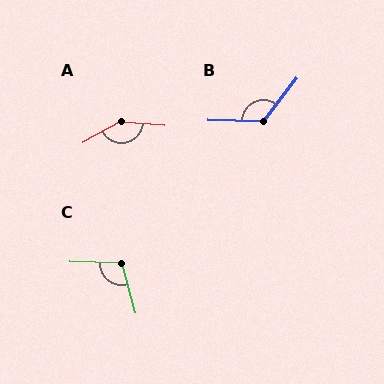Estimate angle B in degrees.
Approximately 125 degrees.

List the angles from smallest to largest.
C (107°), B (125°), A (147°).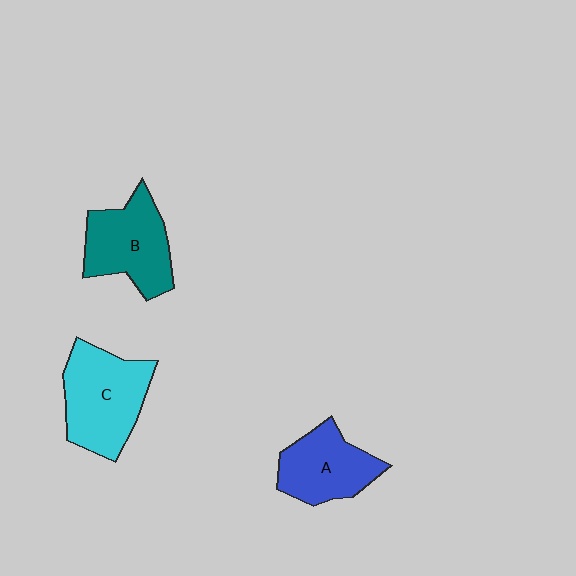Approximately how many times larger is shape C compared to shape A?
Approximately 1.3 times.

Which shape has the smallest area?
Shape A (blue).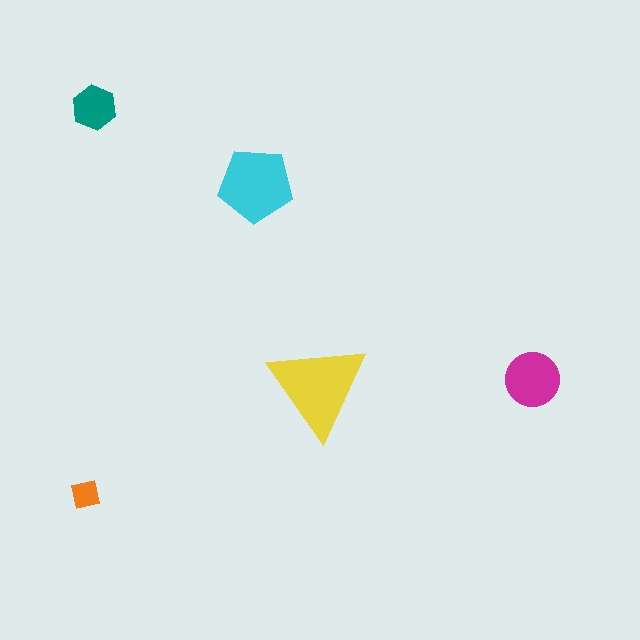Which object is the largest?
The yellow triangle.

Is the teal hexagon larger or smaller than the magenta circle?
Smaller.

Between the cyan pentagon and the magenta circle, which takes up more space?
The cyan pentagon.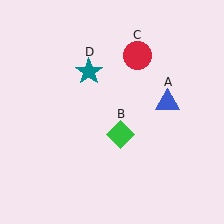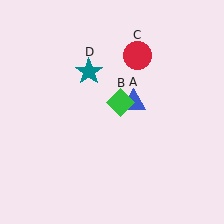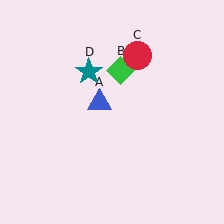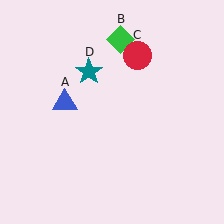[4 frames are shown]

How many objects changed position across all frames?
2 objects changed position: blue triangle (object A), green diamond (object B).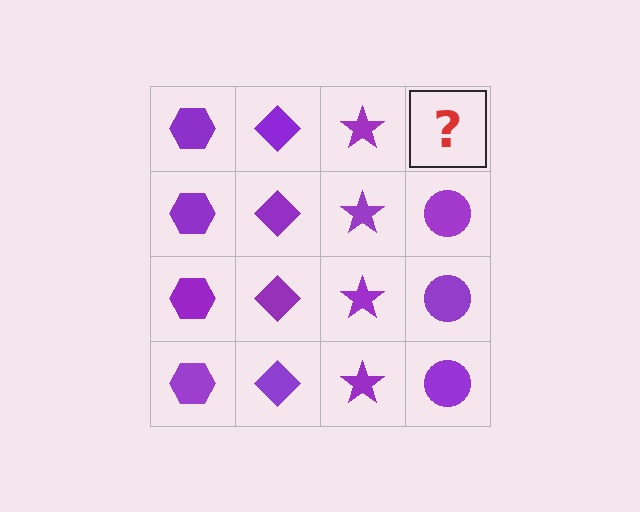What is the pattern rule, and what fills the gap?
The rule is that each column has a consistent shape. The gap should be filled with a purple circle.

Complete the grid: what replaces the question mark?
The question mark should be replaced with a purple circle.